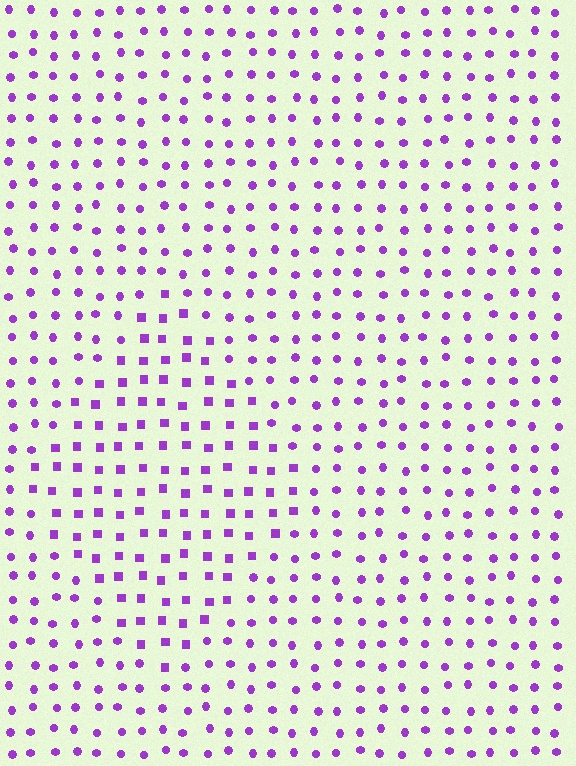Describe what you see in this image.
The image is filled with small purple elements arranged in a uniform grid. A diamond-shaped region contains squares, while the surrounding area contains circles. The boundary is defined purely by the change in element shape.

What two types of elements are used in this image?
The image uses squares inside the diamond region and circles outside it.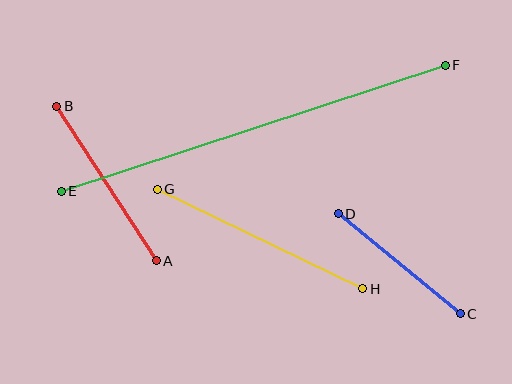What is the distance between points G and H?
The distance is approximately 228 pixels.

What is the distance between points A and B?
The distance is approximately 183 pixels.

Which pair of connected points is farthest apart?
Points E and F are farthest apart.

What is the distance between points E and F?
The distance is approximately 404 pixels.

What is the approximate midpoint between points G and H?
The midpoint is at approximately (260, 239) pixels.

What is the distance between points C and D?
The distance is approximately 158 pixels.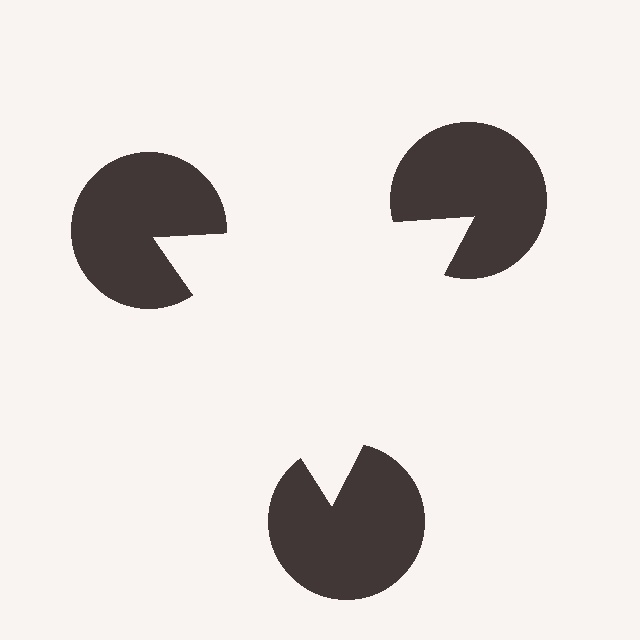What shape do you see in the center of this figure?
An illusory triangle — its edges are inferred from the aligned wedge cuts in the pac-man discs, not physically drawn.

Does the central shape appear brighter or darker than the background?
It typically appears slightly brighter than the background, even though no actual brightness change is drawn.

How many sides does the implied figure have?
3 sides.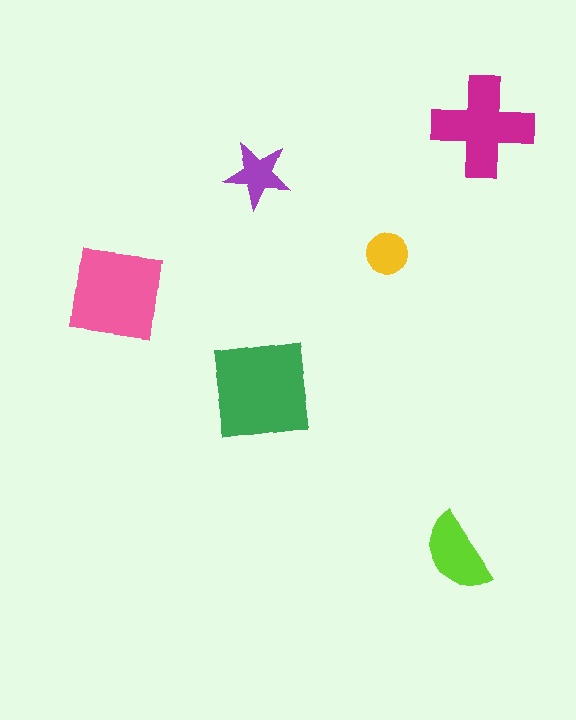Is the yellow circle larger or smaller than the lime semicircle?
Smaller.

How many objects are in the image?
There are 6 objects in the image.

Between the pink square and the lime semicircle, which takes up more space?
The pink square.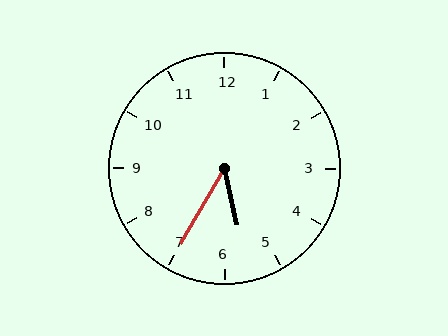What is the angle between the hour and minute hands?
Approximately 42 degrees.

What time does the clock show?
5:35.